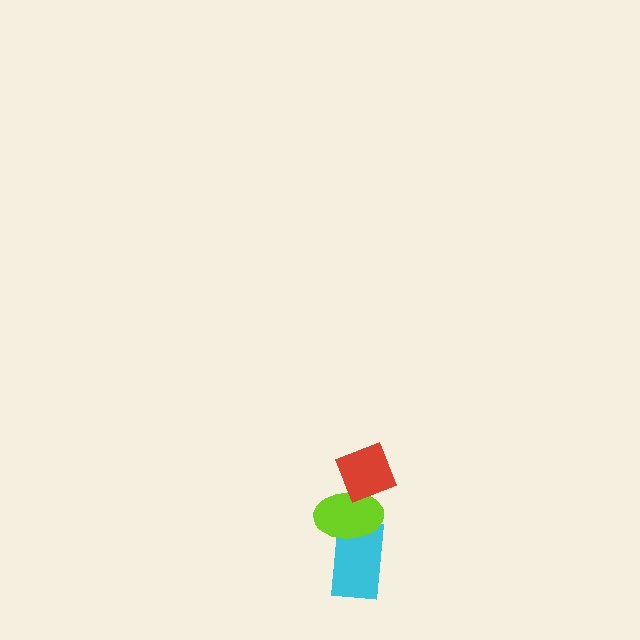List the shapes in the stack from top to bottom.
From top to bottom: the red diamond, the lime ellipse, the cyan rectangle.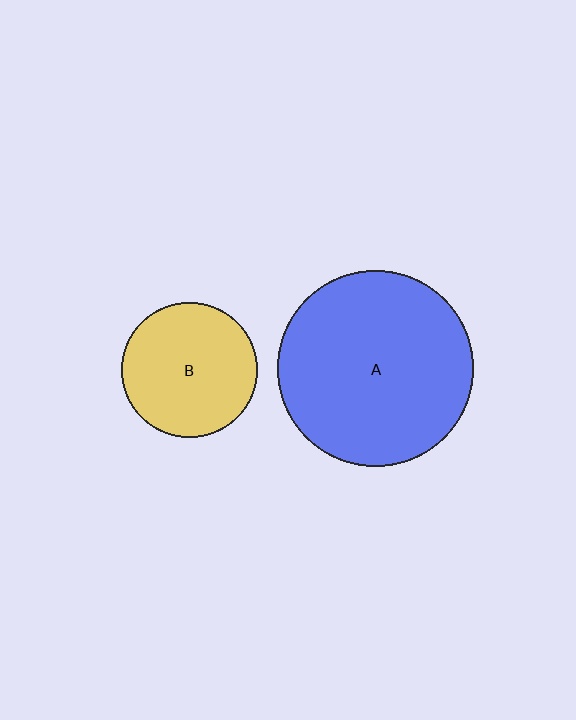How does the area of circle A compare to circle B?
Approximately 2.1 times.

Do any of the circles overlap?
No, none of the circles overlap.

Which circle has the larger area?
Circle A (blue).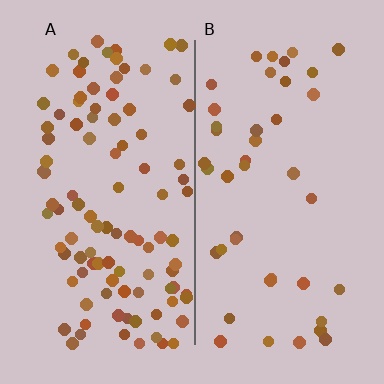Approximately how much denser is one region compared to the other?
Approximately 2.4× — region A over region B.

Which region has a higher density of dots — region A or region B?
A (the left).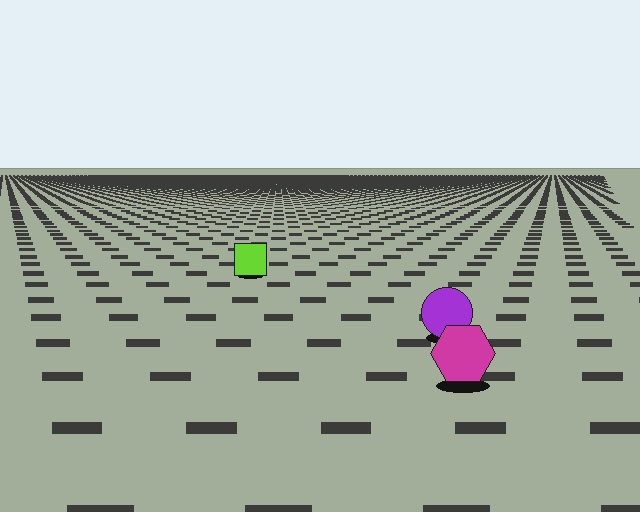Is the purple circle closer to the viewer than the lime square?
Yes. The purple circle is closer — you can tell from the texture gradient: the ground texture is coarser near it.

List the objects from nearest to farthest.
From nearest to farthest: the magenta hexagon, the purple circle, the lime square.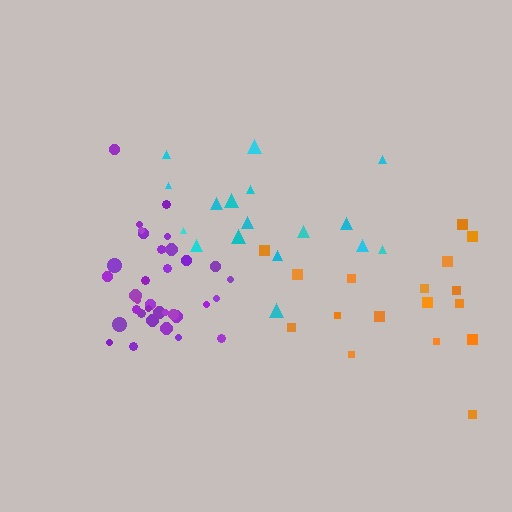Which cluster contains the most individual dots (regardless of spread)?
Purple (34).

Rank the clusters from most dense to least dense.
purple, cyan, orange.